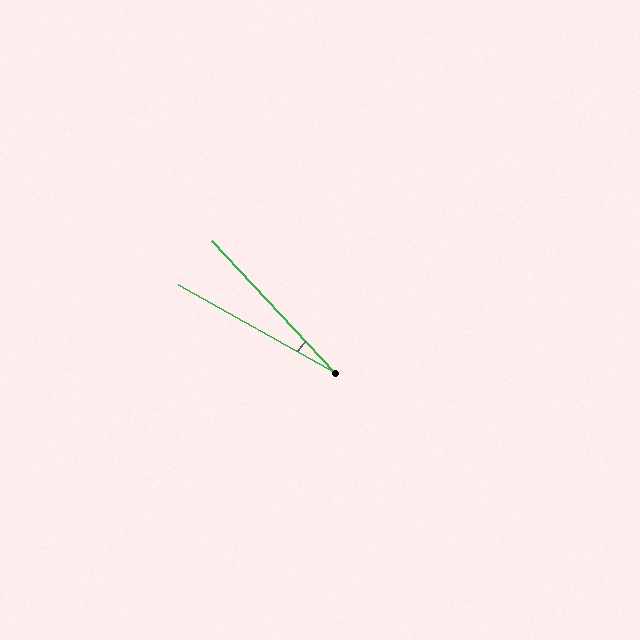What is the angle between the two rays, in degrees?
Approximately 18 degrees.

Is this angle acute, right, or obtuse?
It is acute.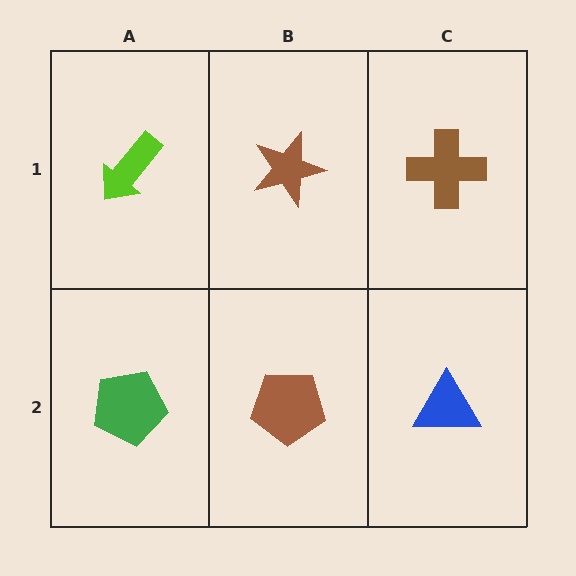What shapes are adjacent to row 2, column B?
A brown star (row 1, column B), a green pentagon (row 2, column A), a blue triangle (row 2, column C).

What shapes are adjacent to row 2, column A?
A lime arrow (row 1, column A), a brown pentagon (row 2, column B).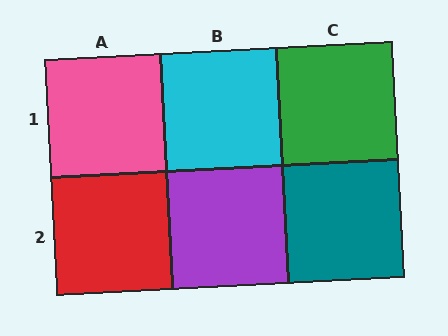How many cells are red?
1 cell is red.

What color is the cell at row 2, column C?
Teal.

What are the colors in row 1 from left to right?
Pink, cyan, green.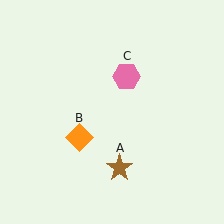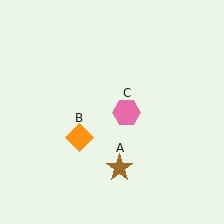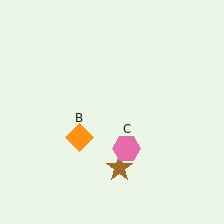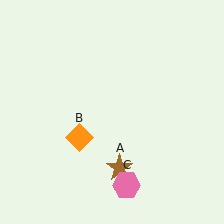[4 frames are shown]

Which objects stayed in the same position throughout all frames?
Brown star (object A) and orange diamond (object B) remained stationary.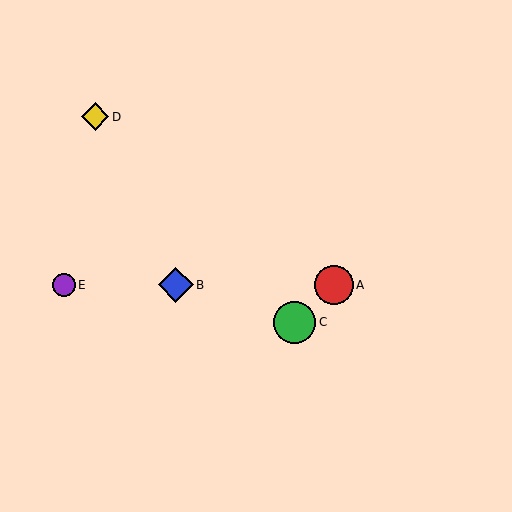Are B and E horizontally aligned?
Yes, both are at y≈285.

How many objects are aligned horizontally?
3 objects (A, B, E) are aligned horizontally.